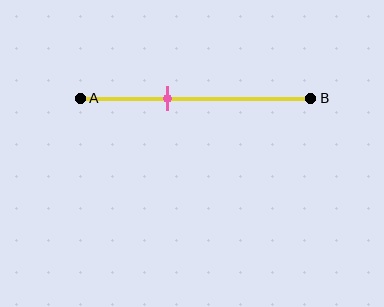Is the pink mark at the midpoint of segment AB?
No, the mark is at about 40% from A, not at the 50% midpoint.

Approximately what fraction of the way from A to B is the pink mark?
The pink mark is approximately 40% of the way from A to B.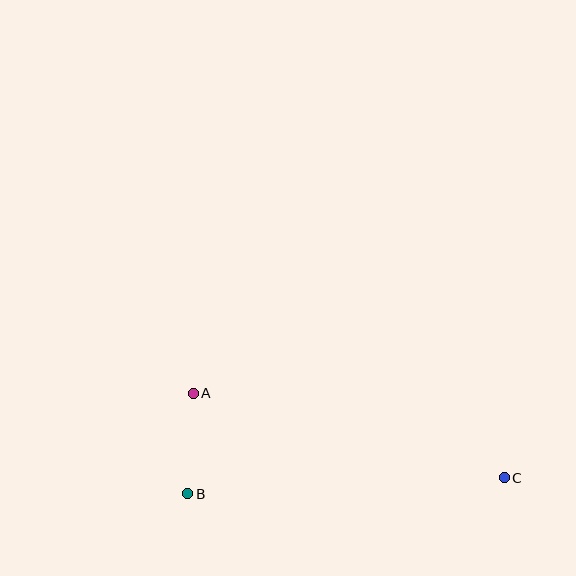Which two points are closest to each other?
Points A and B are closest to each other.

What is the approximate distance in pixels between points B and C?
The distance between B and C is approximately 317 pixels.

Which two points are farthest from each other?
Points A and C are farthest from each other.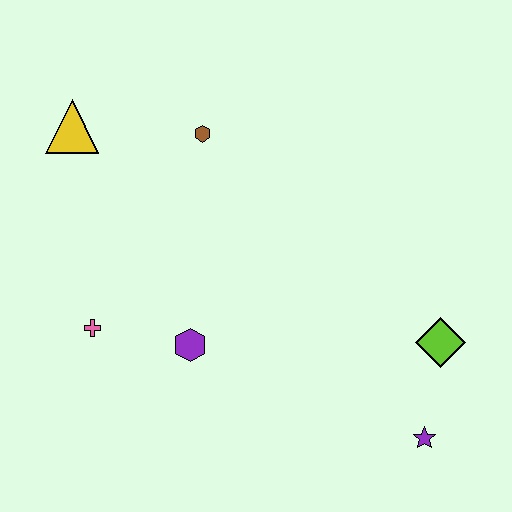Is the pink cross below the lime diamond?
No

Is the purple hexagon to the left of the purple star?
Yes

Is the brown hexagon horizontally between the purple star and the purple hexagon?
Yes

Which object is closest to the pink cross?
The purple hexagon is closest to the pink cross.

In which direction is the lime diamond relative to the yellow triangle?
The lime diamond is to the right of the yellow triangle.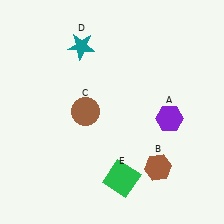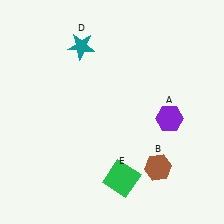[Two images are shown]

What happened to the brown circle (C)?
The brown circle (C) was removed in Image 2. It was in the top-left area of Image 1.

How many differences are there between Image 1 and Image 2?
There is 1 difference between the two images.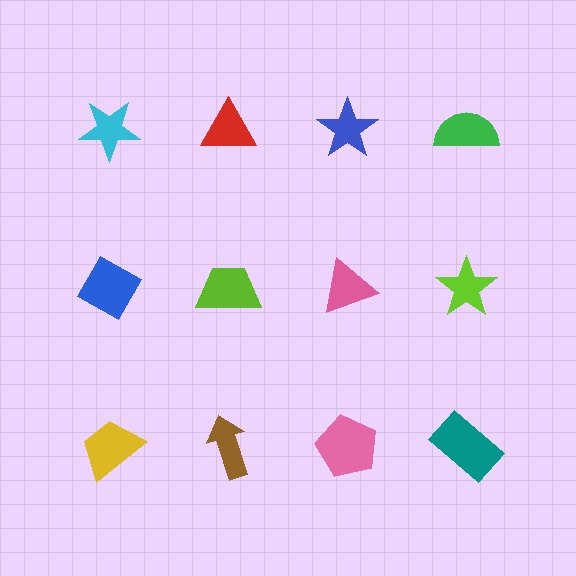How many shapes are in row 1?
4 shapes.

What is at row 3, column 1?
A yellow trapezoid.